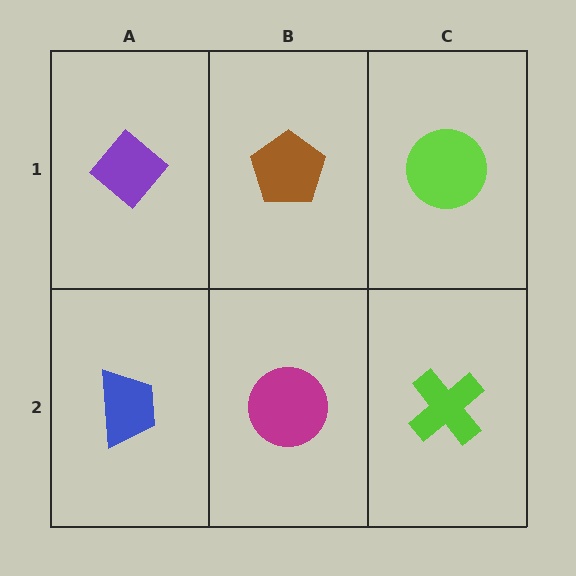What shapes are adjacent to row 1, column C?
A lime cross (row 2, column C), a brown pentagon (row 1, column B).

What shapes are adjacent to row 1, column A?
A blue trapezoid (row 2, column A), a brown pentagon (row 1, column B).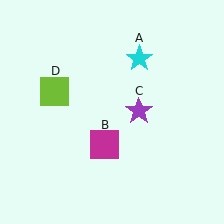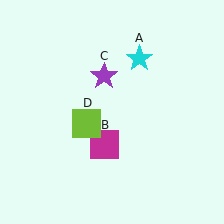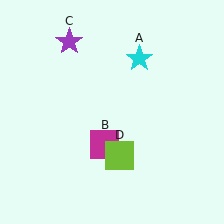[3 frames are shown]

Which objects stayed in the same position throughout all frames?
Cyan star (object A) and magenta square (object B) remained stationary.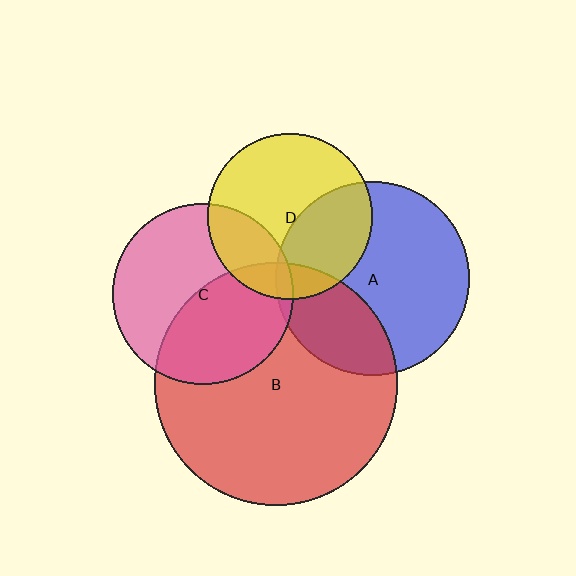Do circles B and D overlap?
Yes.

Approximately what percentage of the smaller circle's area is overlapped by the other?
Approximately 15%.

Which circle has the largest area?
Circle B (red).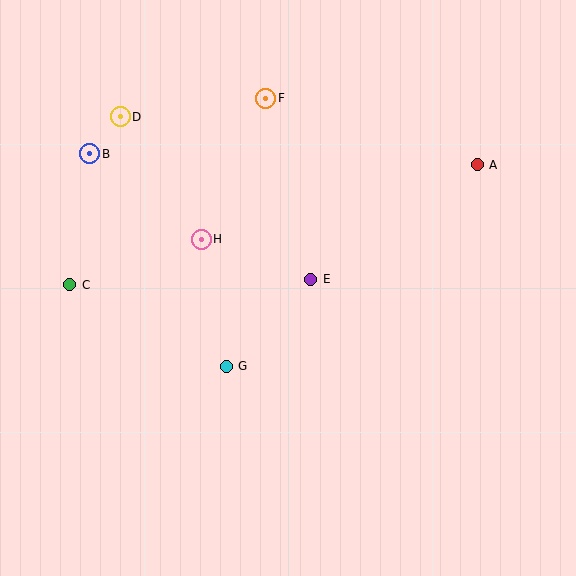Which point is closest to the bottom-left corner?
Point C is closest to the bottom-left corner.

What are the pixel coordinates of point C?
Point C is at (70, 285).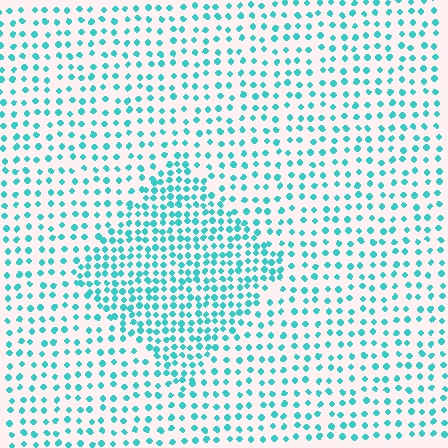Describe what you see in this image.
The image contains small cyan elements arranged at two different densities. A diamond-shaped region is visible where the elements are more densely packed than the surrounding area.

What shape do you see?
I see a diamond.